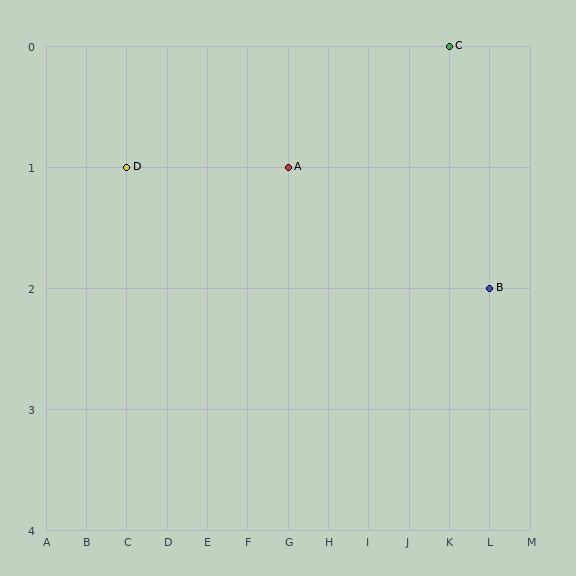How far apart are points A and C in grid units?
Points A and C are 4 columns and 1 row apart (about 4.1 grid units diagonally).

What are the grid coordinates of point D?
Point D is at grid coordinates (C, 1).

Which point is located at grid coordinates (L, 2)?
Point B is at (L, 2).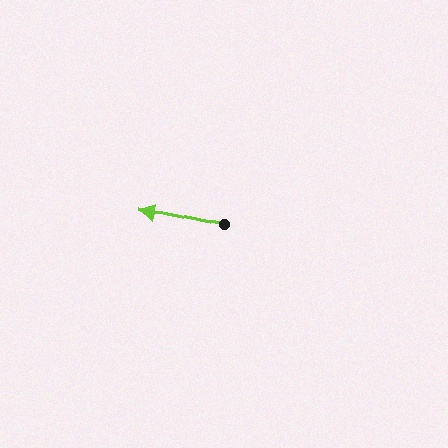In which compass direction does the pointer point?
West.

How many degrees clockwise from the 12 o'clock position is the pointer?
Approximately 282 degrees.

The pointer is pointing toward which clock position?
Roughly 9 o'clock.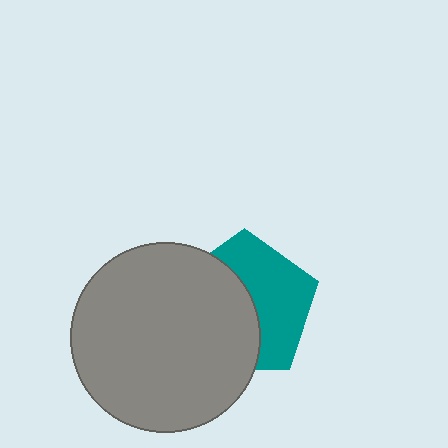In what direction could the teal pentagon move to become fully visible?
The teal pentagon could move right. That would shift it out from behind the gray circle entirely.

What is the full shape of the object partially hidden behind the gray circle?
The partially hidden object is a teal pentagon.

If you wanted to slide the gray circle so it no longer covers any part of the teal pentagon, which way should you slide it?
Slide it left — that is the most direct way to separate the two shapes.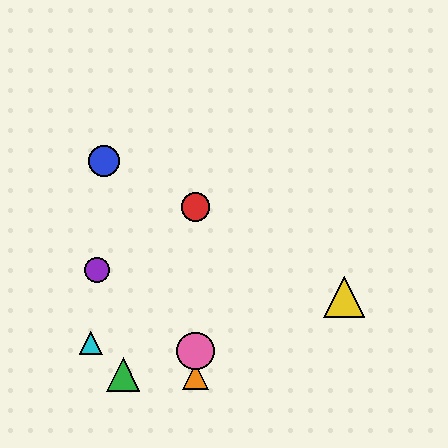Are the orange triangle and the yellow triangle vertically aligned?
No, the orange triangle is at x≈196 and the yellow triangle is at x≈344.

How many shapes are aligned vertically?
3 shapes (the red circle, the orange triangle, the pink circle) are aligned vertically.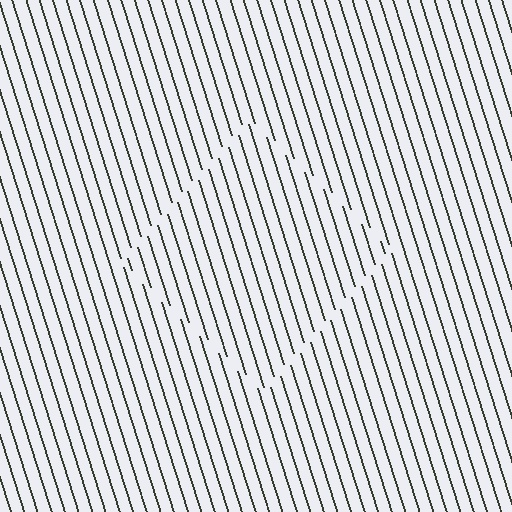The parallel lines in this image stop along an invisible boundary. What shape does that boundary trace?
An illusory square. The interior of the shape contains the same grating, shifted by half a period — the contour is defined by the phase discontinuity where line-ends from the inner and outer gratings abut.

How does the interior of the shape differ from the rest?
The interior of the shape contains the same grating, shifted by half a period — the contour is defined by the phase discontinuity where line-ends from the inner and outer gratings abut.